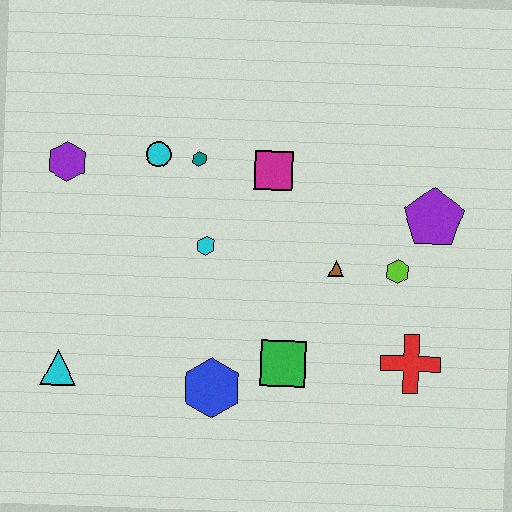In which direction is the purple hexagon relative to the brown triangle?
The purple hexagon is to the left of the brown triangle.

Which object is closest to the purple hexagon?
The cyan circle is closest to the purple hexagon.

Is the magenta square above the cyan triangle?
Yes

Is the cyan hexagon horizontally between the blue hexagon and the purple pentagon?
No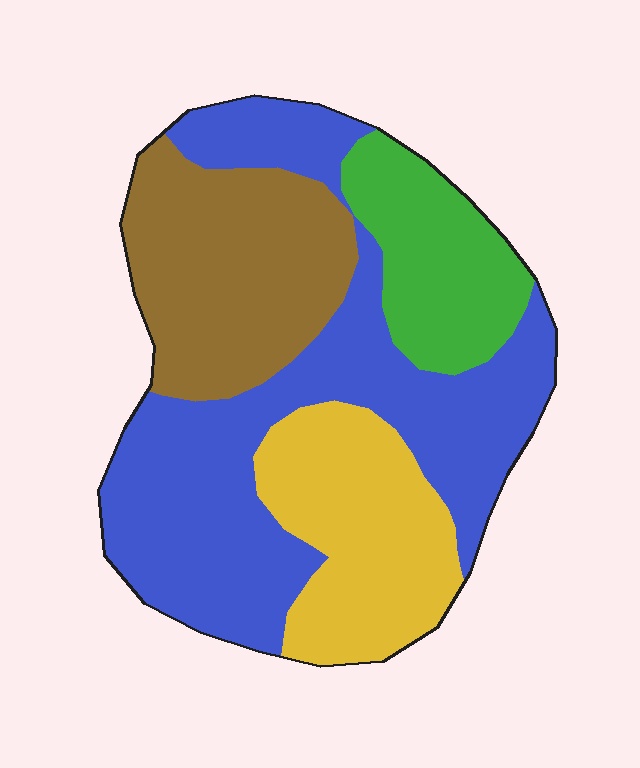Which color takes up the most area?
Blue, at roughly 45%.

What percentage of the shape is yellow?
Yellow takes up less than a quarter of the shape.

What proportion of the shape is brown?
Brown covers around 25% of the shape.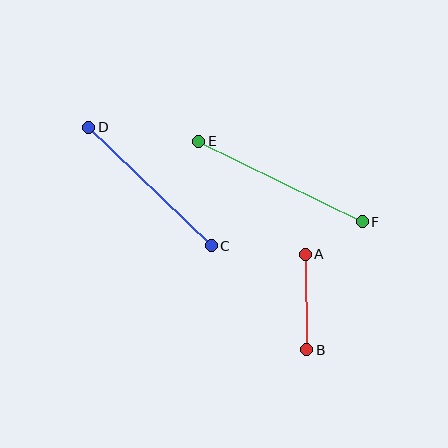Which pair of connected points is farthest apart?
Points E and F are farthest apart.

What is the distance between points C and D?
The distance is approximately 170 pixels.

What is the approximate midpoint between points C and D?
The midpoint is at approximately (150, 187) pixels.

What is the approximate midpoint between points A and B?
The midpoint is at approximately (306, 302) pixels.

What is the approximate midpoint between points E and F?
The midpoint is at approximately (281, 181) pixels.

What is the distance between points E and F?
The distance is approximately 183 pixels.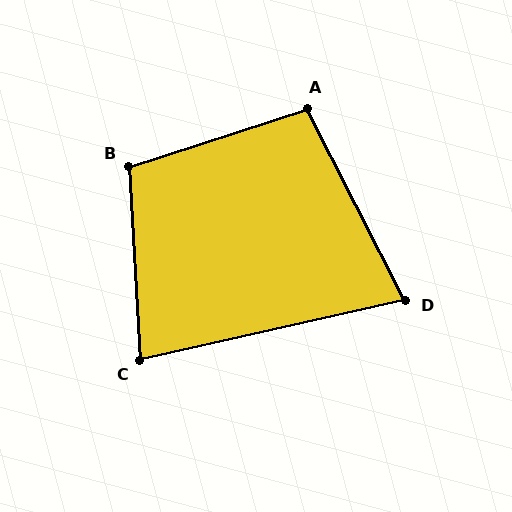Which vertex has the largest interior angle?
B, at approximately 104 degrees.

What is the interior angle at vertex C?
Approximately 81 degrees (acute).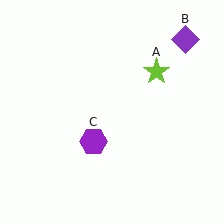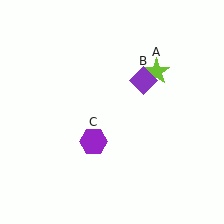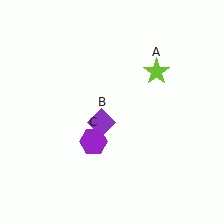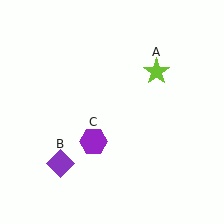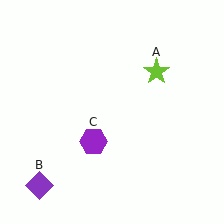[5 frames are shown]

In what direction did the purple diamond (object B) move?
The purple diamond (object B) moved down and to the left.